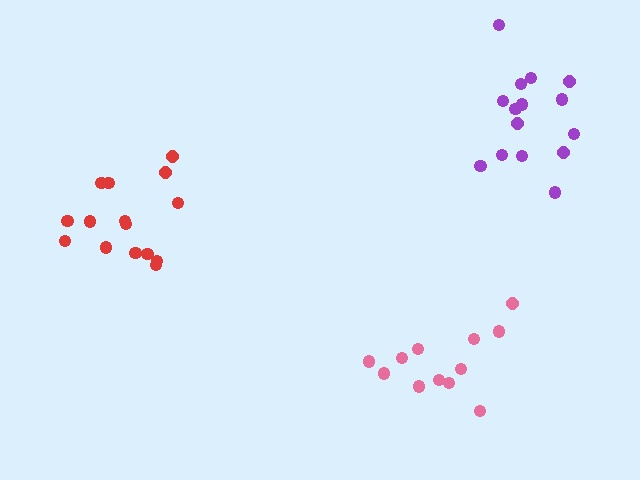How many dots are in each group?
Group 1: 12 dots, Group 2: 15 dots, Group 3: 15 dots (42 total).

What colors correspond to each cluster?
The clusters are colored: pink, purple, red.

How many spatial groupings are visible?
There are 3 spatial groupings.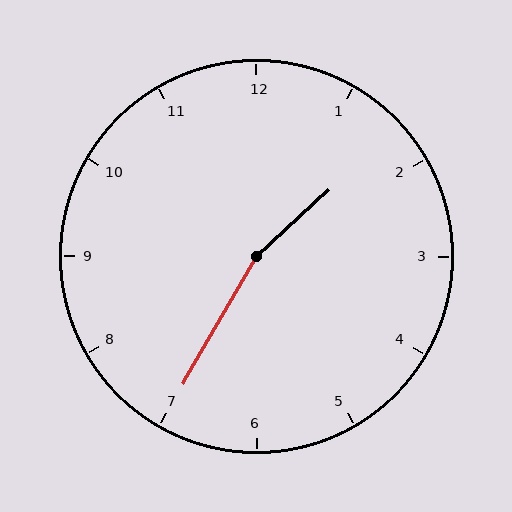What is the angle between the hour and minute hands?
Approximately 162 degrees.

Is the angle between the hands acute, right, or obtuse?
It is obtuse.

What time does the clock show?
1:35.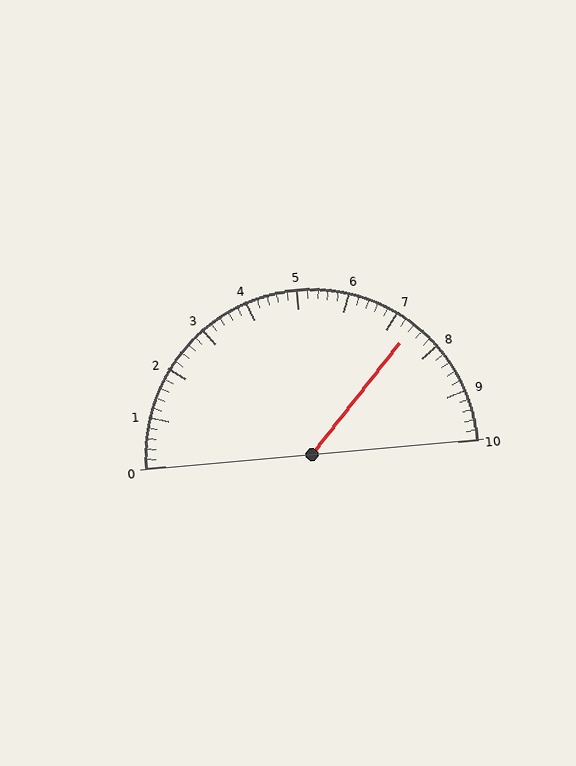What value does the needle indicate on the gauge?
The needle indicates approximately 7.4.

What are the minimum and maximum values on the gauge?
The gauge ranges from 0 to 10.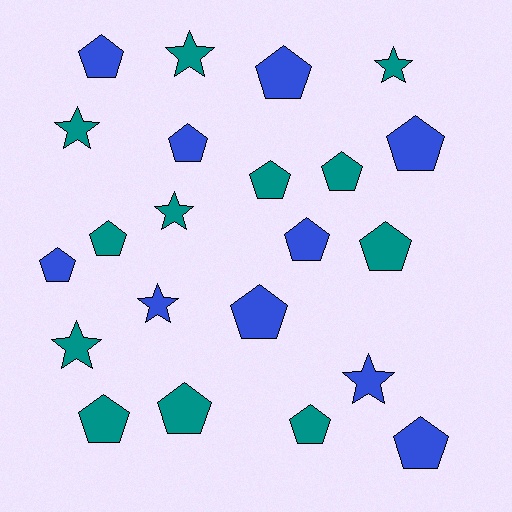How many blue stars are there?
There are 2 blue stars.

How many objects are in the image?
There are 22 objects.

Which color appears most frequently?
Teal, with 12 objects.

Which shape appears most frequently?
Pentagon, with 15 objects.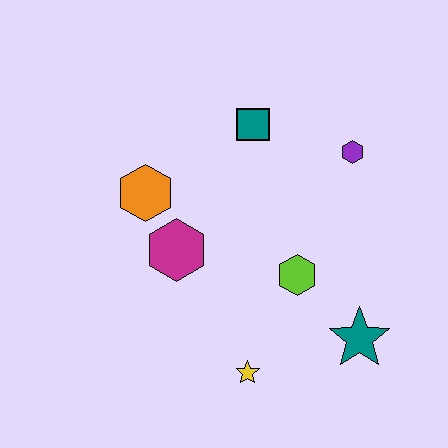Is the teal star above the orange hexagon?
No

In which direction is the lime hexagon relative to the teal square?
The lime hexagon is below the teal square.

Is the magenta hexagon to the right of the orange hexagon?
Yes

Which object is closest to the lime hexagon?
The teal star is closest to the lime hexagon.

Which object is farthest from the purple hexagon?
The yellow star is farthest from the purple hexagon.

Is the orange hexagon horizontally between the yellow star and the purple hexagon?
No